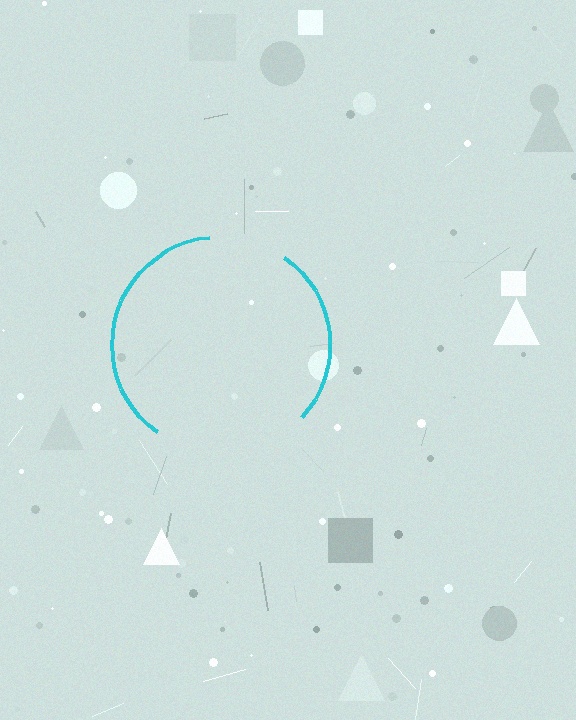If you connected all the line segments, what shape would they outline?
They would outline a circle.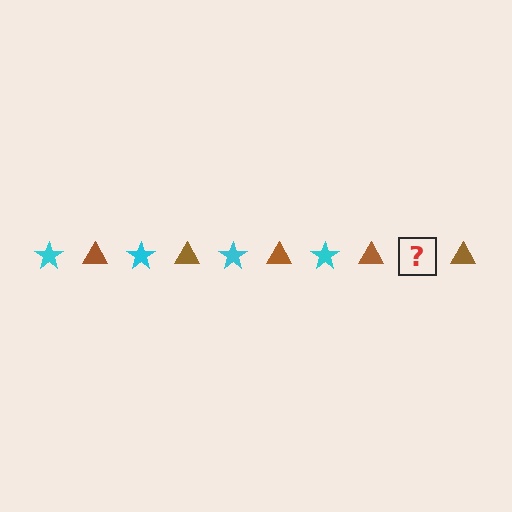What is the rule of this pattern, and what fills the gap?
The rule is that the pattern alternates between cyan star and brown triangle. The gap should be filled with a cyan star.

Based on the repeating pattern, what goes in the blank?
The blank should be a cyan star.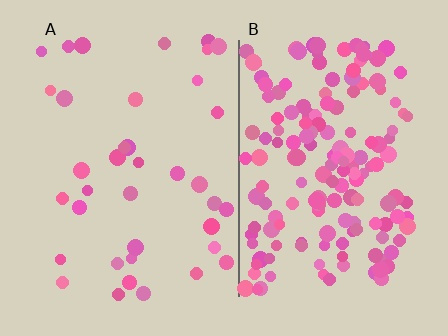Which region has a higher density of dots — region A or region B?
B (the right).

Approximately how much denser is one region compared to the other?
Approximately 4.4× — region B over region A.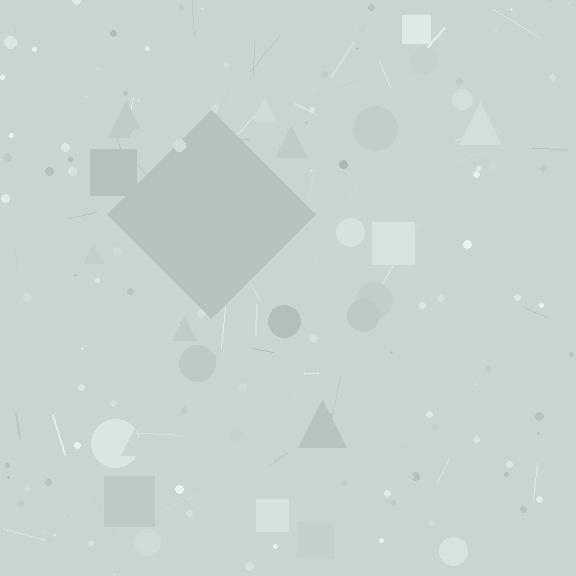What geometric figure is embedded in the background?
A diamond is embedded in the background.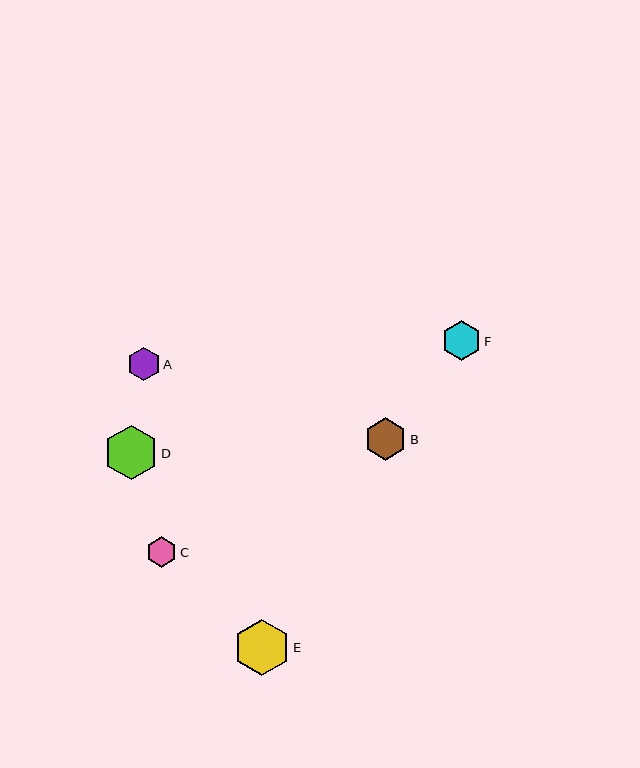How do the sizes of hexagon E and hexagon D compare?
Hexagon E and hexagon D are approximately the same size.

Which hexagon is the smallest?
Hexagon C is the smallest with a size of approximately 30 pixels.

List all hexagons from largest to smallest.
From largest to smallest: E, D, B, F, A, C.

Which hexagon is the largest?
Hexagon E is the largest with a size of approximately 57 pixels.